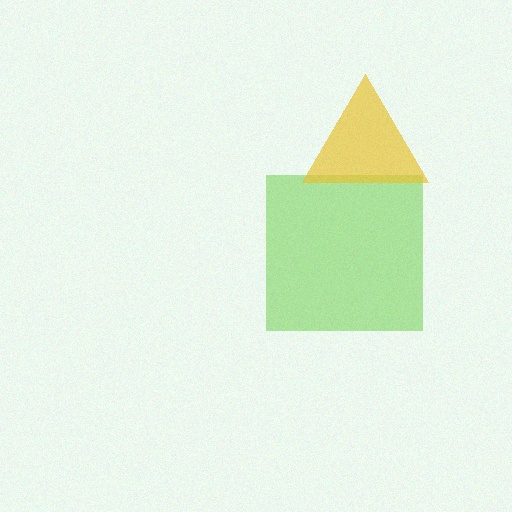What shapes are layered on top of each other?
The layered shapes are: a lime square, a yellow triangle.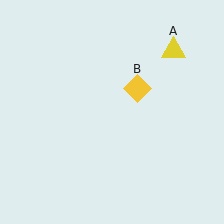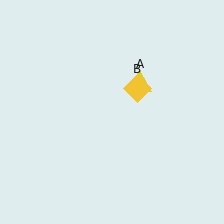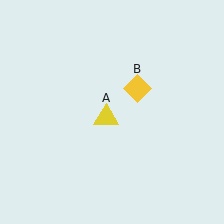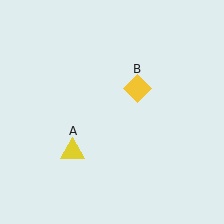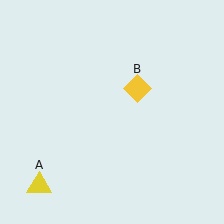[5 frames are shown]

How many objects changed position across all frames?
1 object changed position: yellow triangle (object A).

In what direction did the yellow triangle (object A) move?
The yellow triangle (object A) moved down and to the left.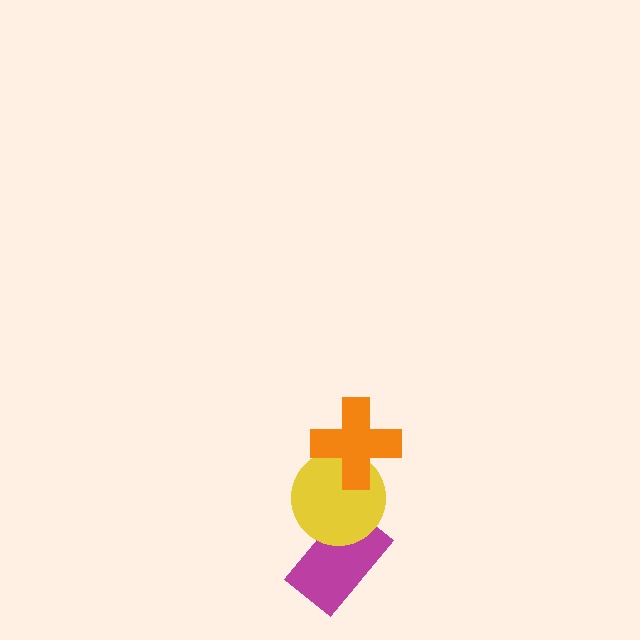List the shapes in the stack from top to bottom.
From top to bottom: the orange cross, the yellow circle, the magenta rectangle.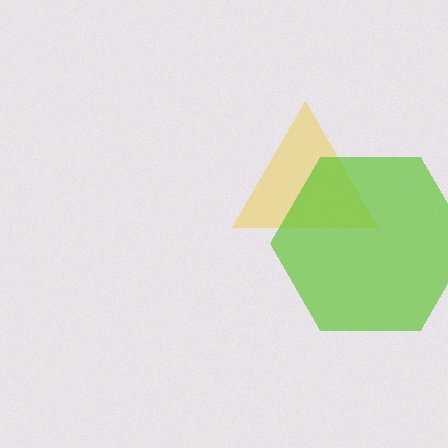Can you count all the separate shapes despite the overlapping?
Yes, there are 2 separate shapes.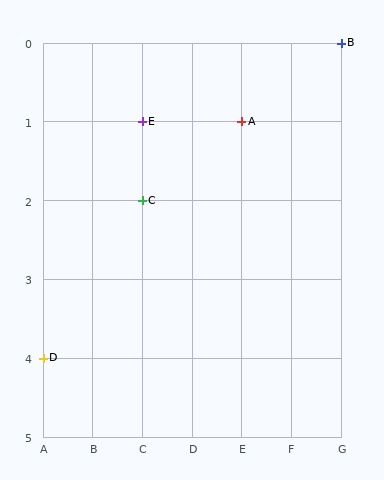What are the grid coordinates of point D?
Point D is at grid coordinates (A, 4).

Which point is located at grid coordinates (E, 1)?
Point A is at (E, 1).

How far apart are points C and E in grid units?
Points C and E are 1 row apart.